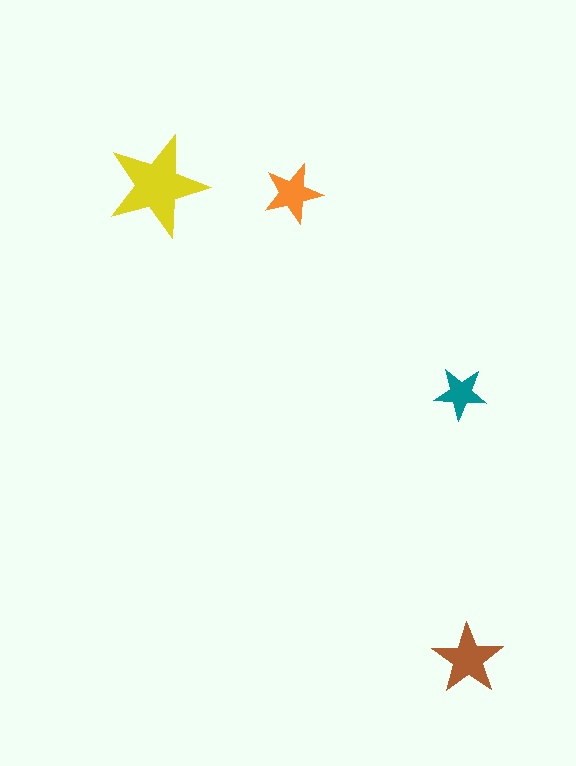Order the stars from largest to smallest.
the yellow one, the brown one, the orange one, the teal one.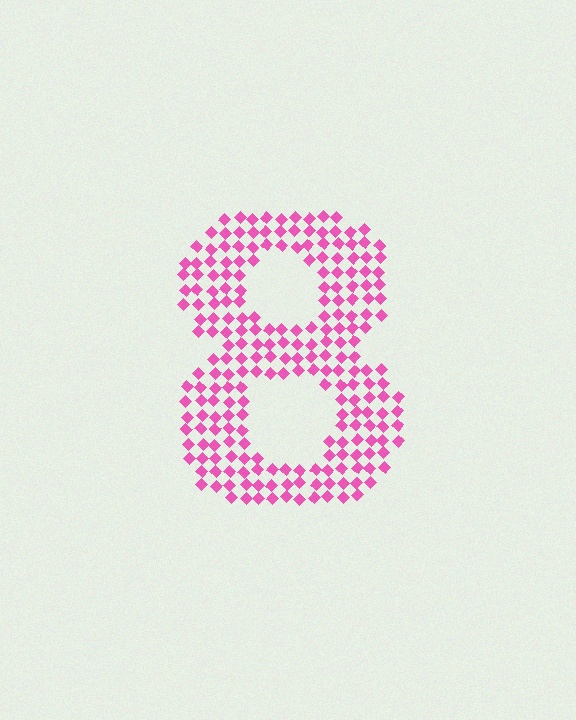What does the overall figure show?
The overall figure shows the digit 8.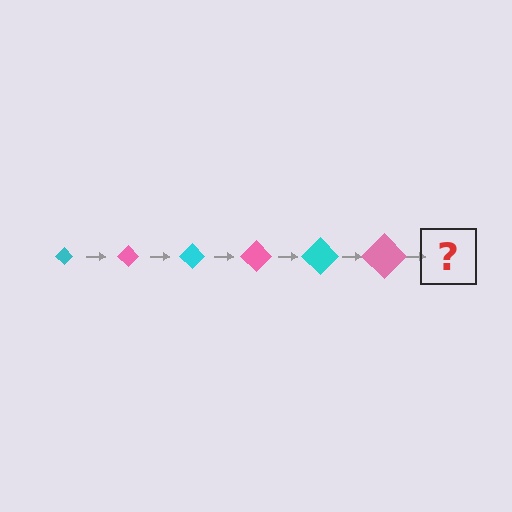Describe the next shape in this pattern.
It should be a cyan diamond, larger than the previous one.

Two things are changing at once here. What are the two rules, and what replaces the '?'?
The two rules are that the diamond grows larger each step and the color cycles through cyan and pink. The '?' should be a cyan diamond, larger than the previous one.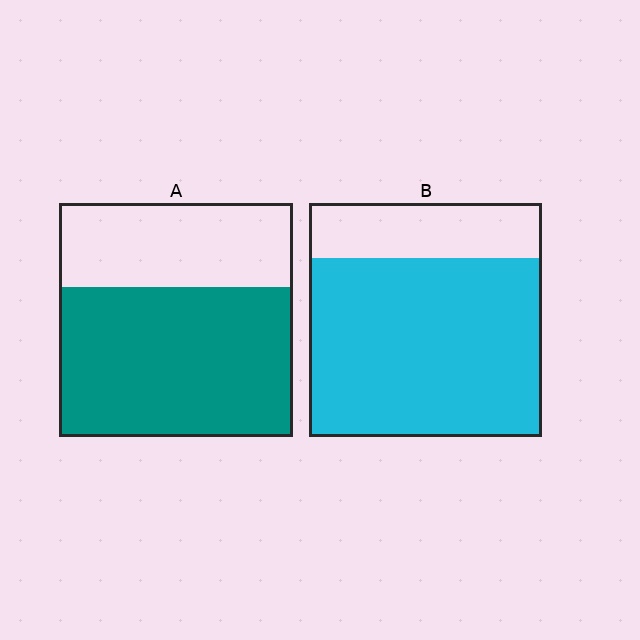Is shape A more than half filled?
Yes.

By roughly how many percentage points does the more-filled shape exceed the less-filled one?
By roughly 10 percentage points (B over A).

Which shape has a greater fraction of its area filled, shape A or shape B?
Shape B.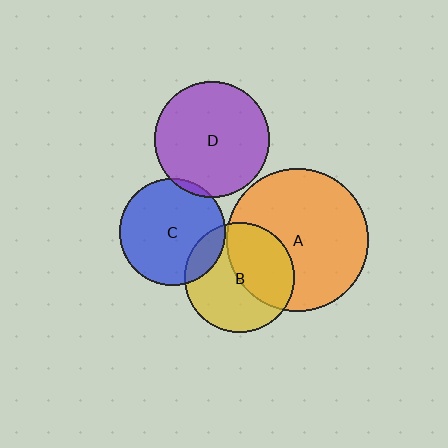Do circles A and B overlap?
Yes.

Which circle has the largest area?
Circle A (orange).